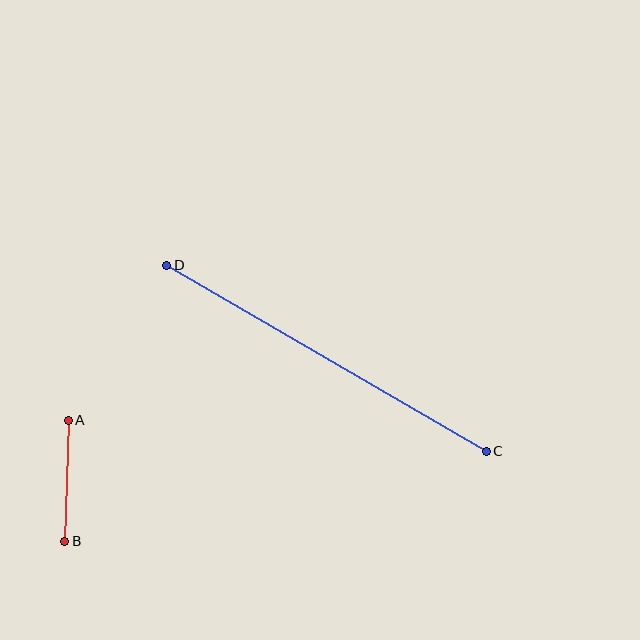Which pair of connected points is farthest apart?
Points C and D are farthest apart.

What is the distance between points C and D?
The distance is approximately 370 pixels.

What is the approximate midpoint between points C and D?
The midpoint is at approximately (327, 358) pixels.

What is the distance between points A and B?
The distance is approximately 121 pixels.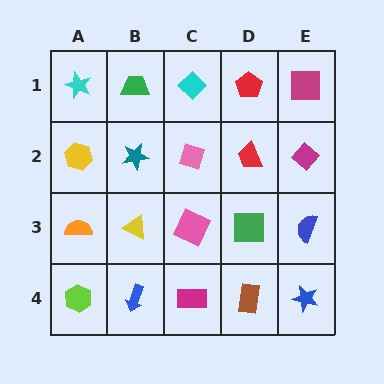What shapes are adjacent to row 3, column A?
A yellow hexagon (row 2, column A), a lime hexagon (row 4, column A), a yellow triangle (row 3, column B).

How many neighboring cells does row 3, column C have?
4.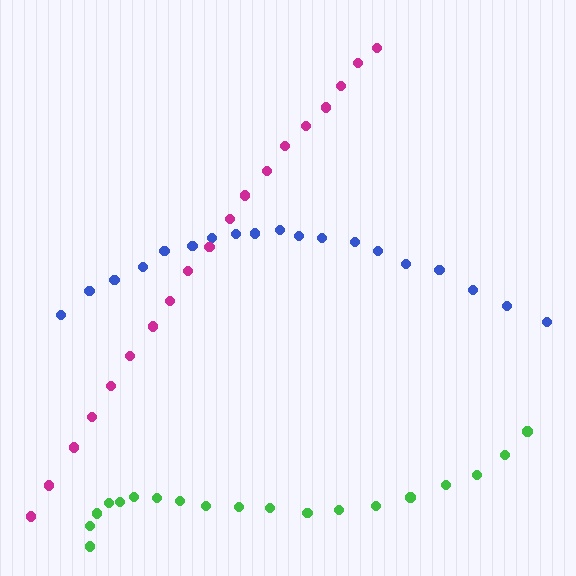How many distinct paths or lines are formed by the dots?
There are 3 distinct paths.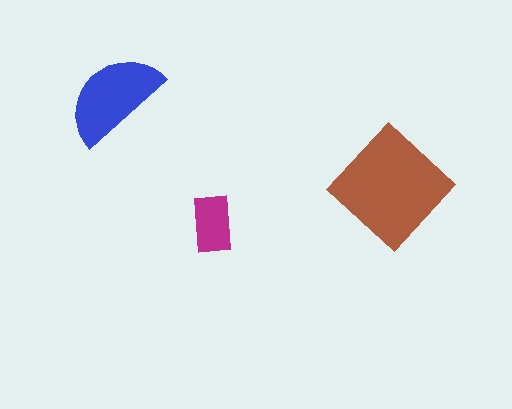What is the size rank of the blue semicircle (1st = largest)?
2nd.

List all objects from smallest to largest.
The magenta rectangle, the blue semicircle, the brown diamond.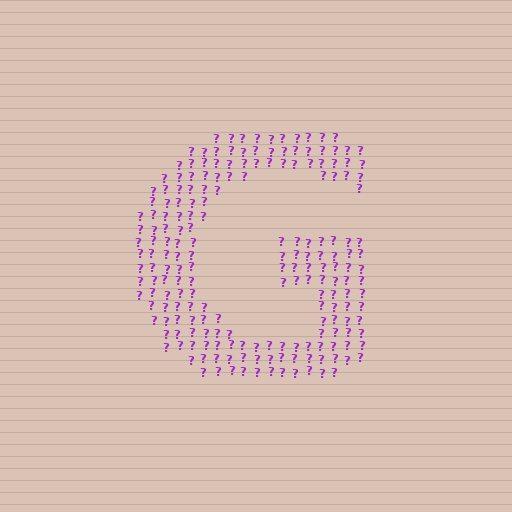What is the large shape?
The large shape is the letter G.